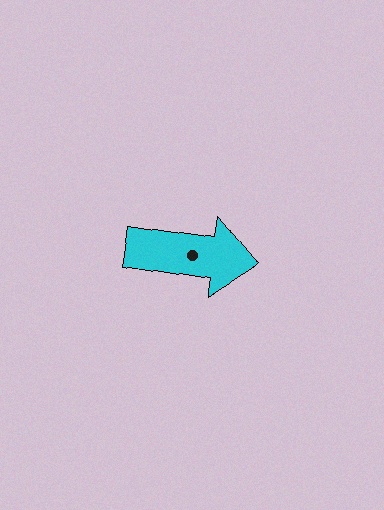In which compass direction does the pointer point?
East.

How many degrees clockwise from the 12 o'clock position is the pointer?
Approximately 99 degrees.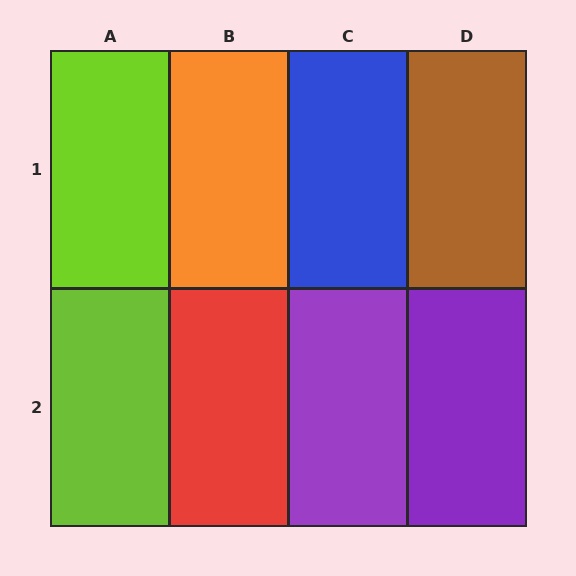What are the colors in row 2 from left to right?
Lime, red, purple, purple.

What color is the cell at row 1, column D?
Brown.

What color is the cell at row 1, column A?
Lime.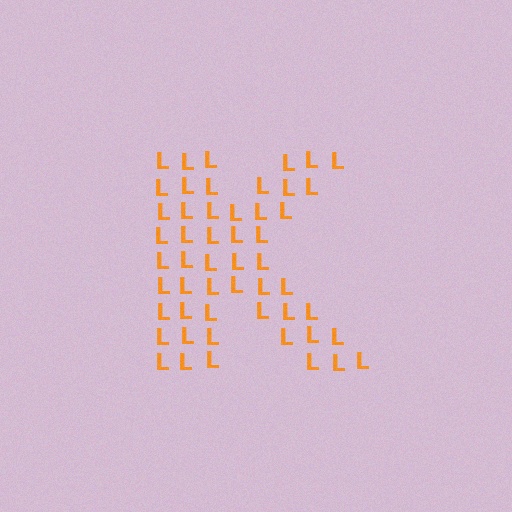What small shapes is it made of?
It is made of small letter L's.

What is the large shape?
The large shape is the letter K.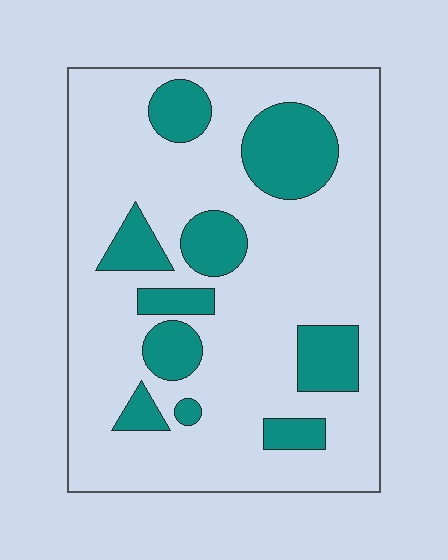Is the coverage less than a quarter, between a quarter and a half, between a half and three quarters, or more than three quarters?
Less than a quarter.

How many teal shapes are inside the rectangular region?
10.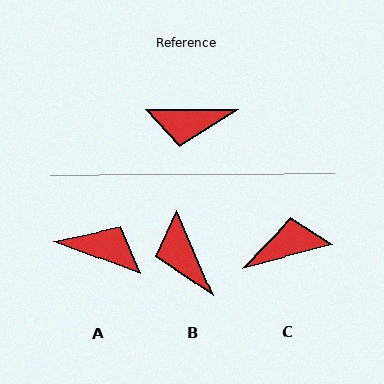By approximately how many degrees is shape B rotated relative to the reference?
Approximately 67 degrees clockwise.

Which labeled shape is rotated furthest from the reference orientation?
C, about 166 degrees away.